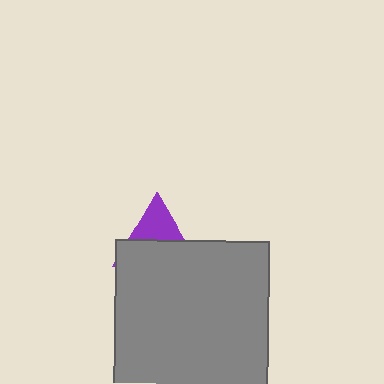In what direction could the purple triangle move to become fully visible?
The purple triangle could move up. That would shift it out from behind the gray square entirely.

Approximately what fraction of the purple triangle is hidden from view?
Roughly 60% of the purple triangle is hidden behind the gray square.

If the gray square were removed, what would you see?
You would see the complete purple triangle.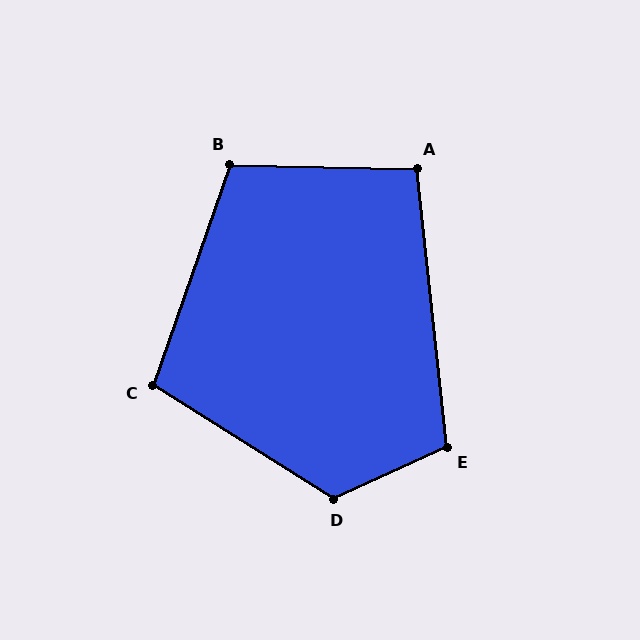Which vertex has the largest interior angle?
D, at approximately 123 degrees.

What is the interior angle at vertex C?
Approximately 103 degrees (obtuse).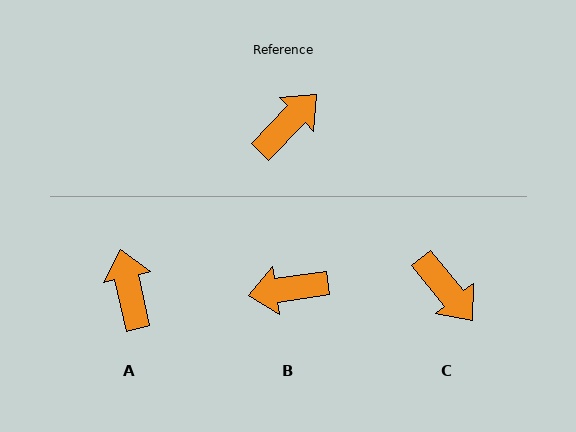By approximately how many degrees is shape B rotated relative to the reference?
Approximately 143 degrees counter-clockwise.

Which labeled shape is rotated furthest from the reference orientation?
B, about 143 degrees away.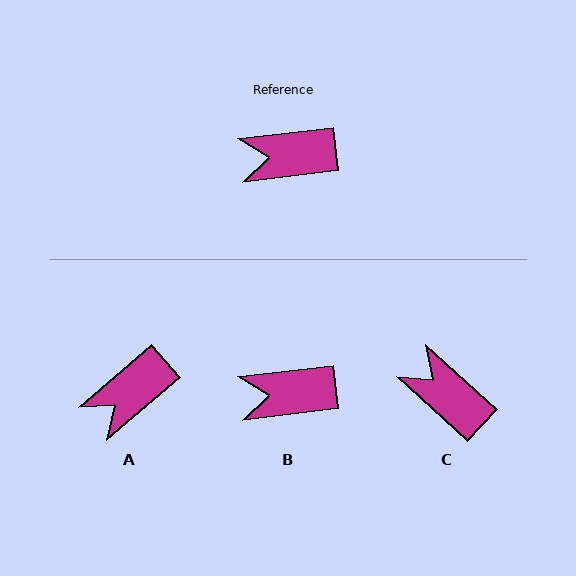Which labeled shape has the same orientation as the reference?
B.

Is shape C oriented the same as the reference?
No, it is off by about 49 degrees.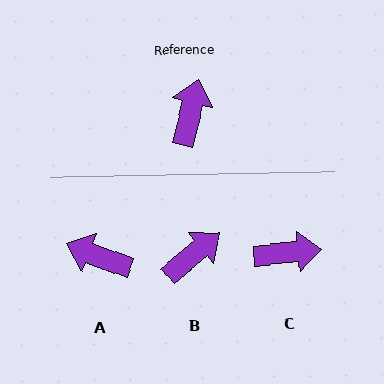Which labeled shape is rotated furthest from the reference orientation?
A, about 82 degrees away.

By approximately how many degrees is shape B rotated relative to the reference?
Approximately 37 degrees clockwise.